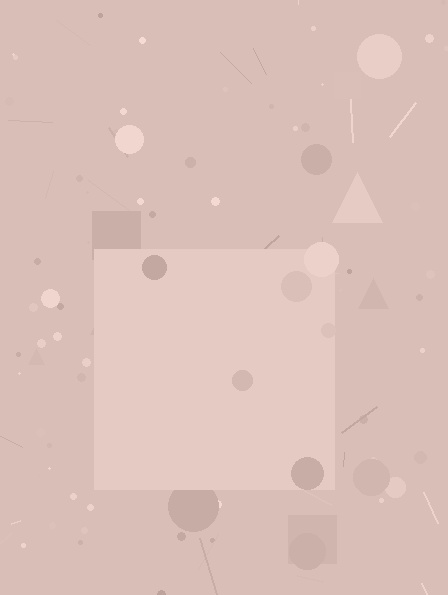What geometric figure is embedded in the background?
A square is embedded in the background.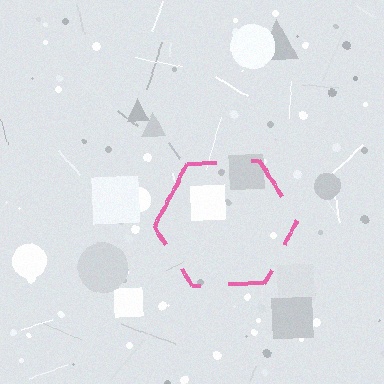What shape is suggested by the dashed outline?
The dashed outline suggests a hexagon.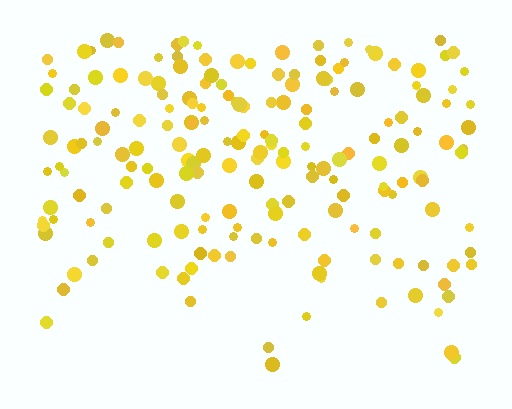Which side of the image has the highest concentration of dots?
The top.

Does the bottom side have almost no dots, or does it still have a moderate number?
Still a moderate number, just noticeably fewer than the top.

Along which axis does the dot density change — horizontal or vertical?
Vertical.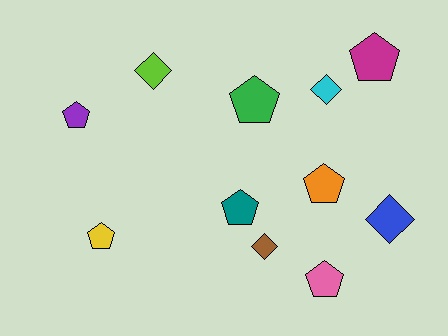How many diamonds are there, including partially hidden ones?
There are 4 diamonds.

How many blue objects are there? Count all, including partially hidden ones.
There is 1 blue object.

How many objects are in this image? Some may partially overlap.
There are 11 objects.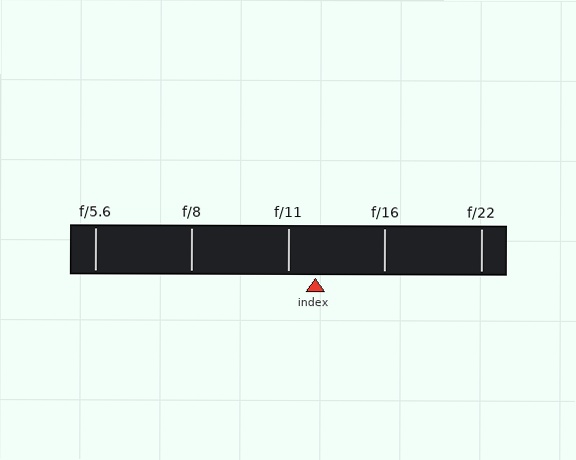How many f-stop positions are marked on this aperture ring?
There are 5 f-stop positions marked.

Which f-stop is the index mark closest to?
The index mark is closest to f/11.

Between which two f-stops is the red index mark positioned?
The index mark is between f/11 and f/16.